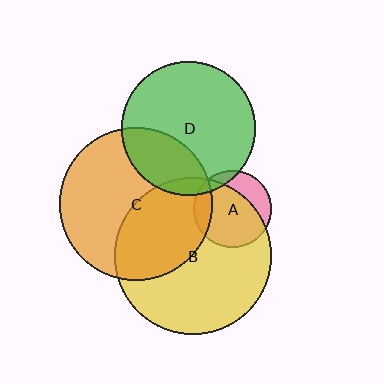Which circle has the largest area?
Circle B (yellow).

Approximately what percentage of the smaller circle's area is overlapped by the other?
Approximately 10%.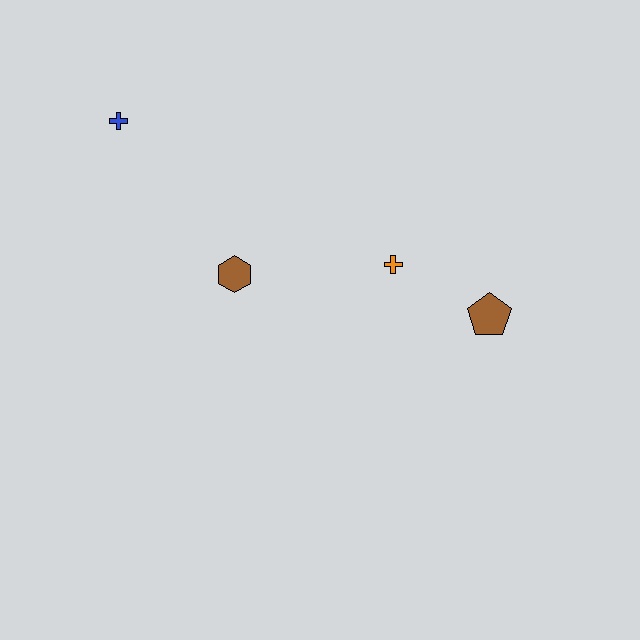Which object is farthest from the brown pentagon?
The blue cross is farthest from the brown pentagon.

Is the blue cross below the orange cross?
No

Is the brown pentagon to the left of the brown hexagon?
No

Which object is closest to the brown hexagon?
The orange cross is closest to the brown hexagon.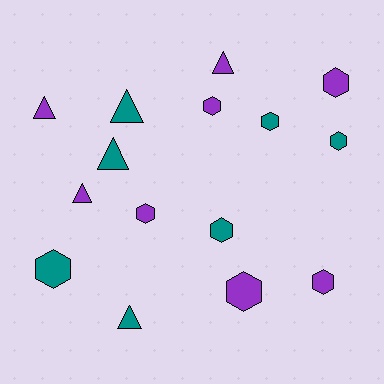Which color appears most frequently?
Purple, with 8 objects.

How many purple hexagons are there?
There are 5 purple hexagons.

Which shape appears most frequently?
Hexagon, with 9 objects.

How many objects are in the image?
There are 15 objects.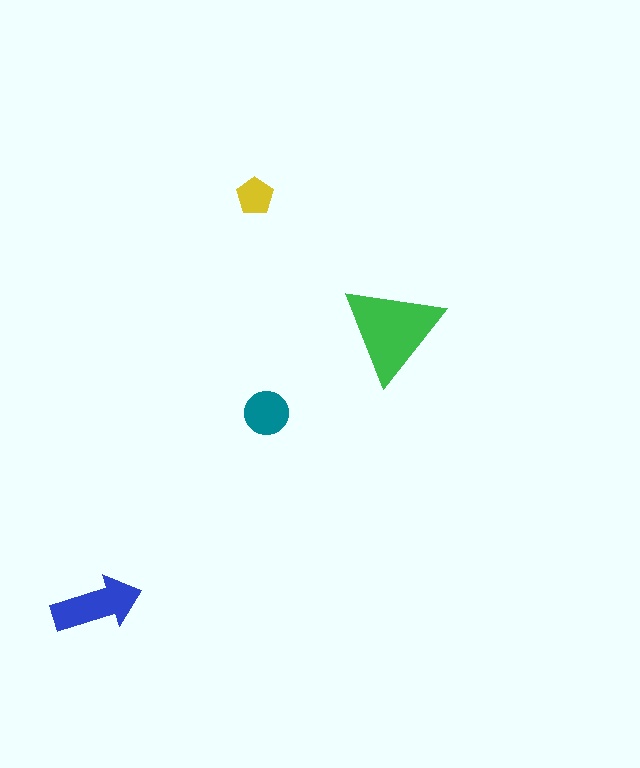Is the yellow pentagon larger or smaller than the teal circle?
Smaller.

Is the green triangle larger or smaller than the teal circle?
Larger.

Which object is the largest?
The green triangle.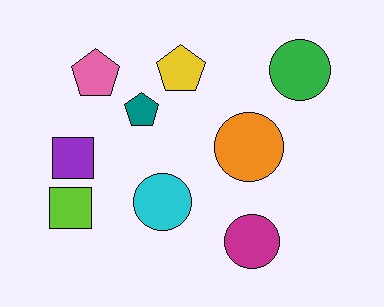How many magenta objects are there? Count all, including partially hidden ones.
There is 1 magenta object.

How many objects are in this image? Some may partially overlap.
There are 9 objects.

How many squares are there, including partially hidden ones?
There are 2 squares.